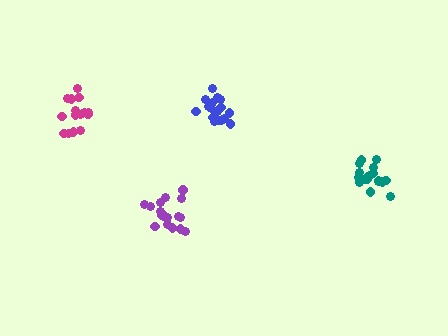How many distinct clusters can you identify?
There are 4 distinct clusters.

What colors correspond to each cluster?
The clusters are colored: teal, purple, blue, magenta.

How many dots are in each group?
Group 1: 18 dots, Group 2: 18 dots, Group 3: 19 dots, Group 4: 16 dots (71 total).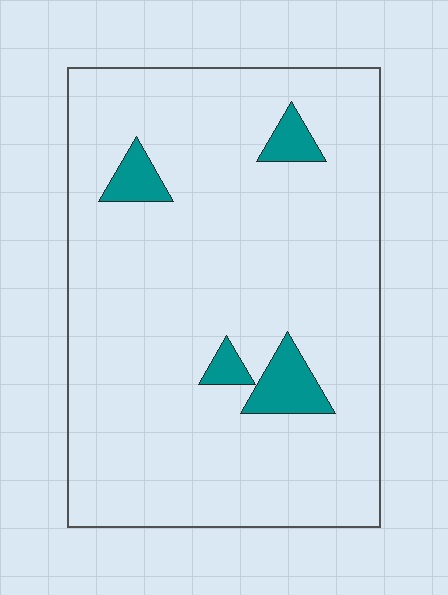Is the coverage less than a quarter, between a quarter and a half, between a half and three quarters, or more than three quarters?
Less than a quarter.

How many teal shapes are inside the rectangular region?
4.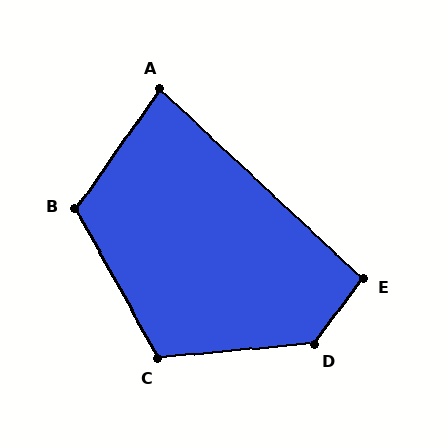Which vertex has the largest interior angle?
D, at approximately 133 degrees.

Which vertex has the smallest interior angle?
A, at approximately 82 degrees.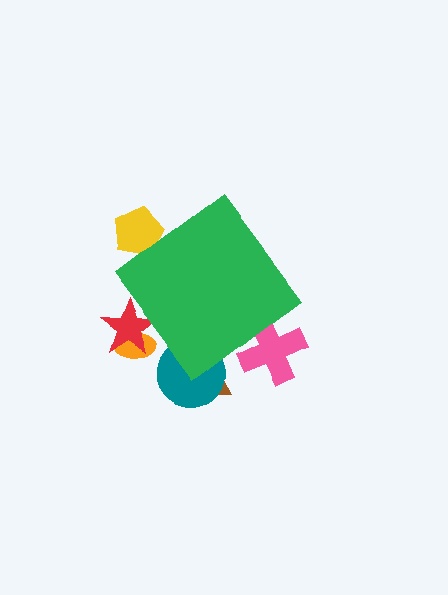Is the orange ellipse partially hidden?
Yes, the orange ellipse is partially hidden behind the green diamond.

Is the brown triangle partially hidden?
Yes, the brown triangle is partially hidden behind the green diamond.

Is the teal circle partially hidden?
Yes, the teal circle is partially hidden behind the green diamond.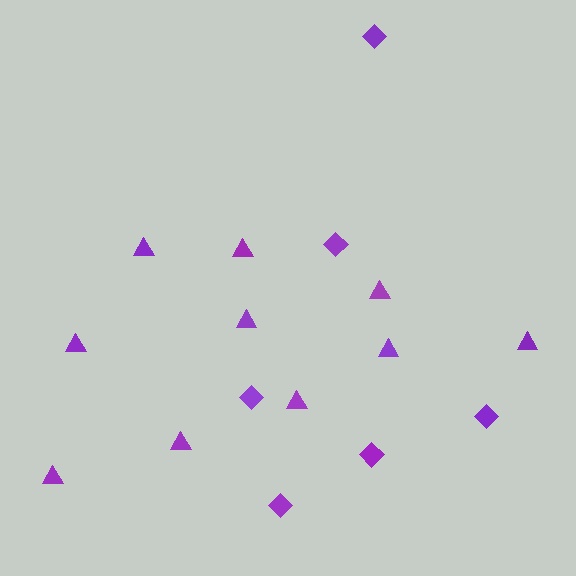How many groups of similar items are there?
There are 2 groups: one group of diamonds (6) and one group of triangles (10).